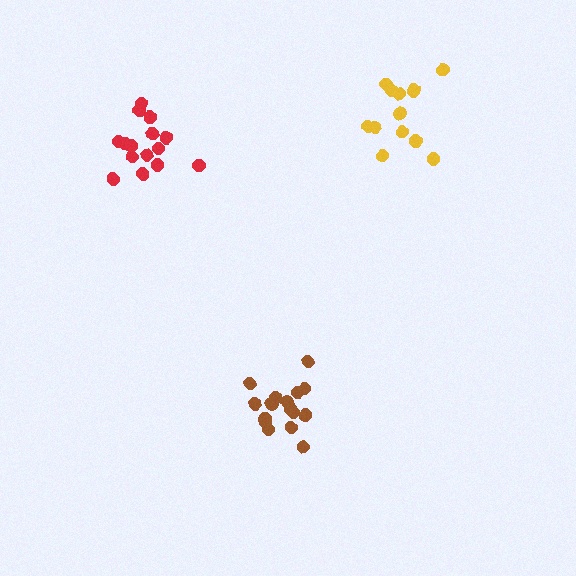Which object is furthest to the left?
The red cluster is leftmost.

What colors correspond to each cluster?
The clusters are colored: yellow, brown, red.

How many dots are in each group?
Group 1: 14 dots, Group 2: 16 dots, Group 3: 15 dots (45 total).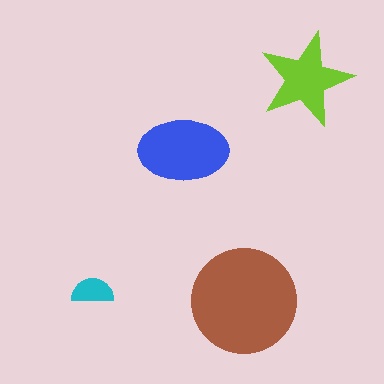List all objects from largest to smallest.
The brown circle, the blue ellipse, the lime star, the cyan semicircle.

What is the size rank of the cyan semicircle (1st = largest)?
4th.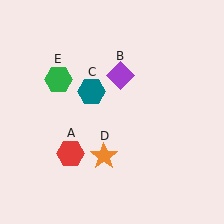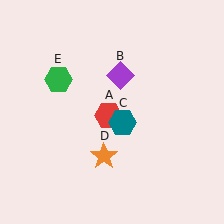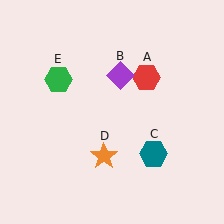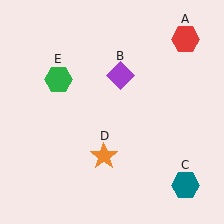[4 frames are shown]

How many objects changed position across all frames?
2 objects changed position: red hexagon (object A), teal hexagon (object C).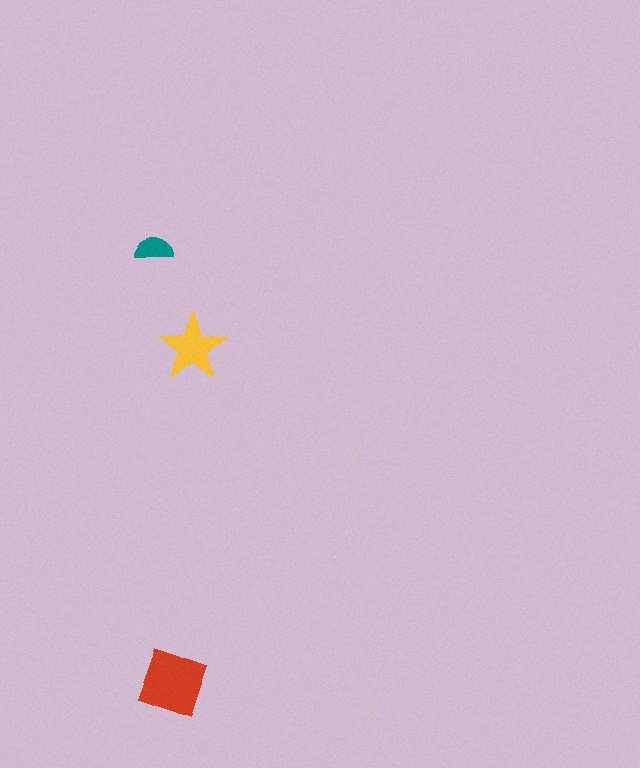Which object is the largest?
The red square.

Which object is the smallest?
The teal semicircle.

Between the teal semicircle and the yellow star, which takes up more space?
The yellow star.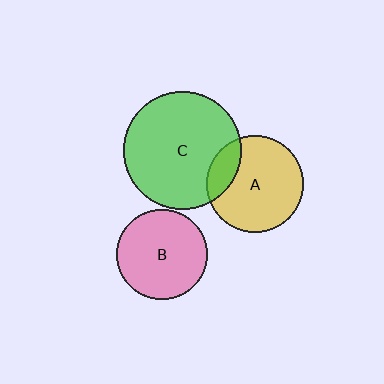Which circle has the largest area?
Circle C (green).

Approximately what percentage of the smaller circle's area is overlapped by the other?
Approximately 20%.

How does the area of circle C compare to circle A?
Approximately 1.5 times.